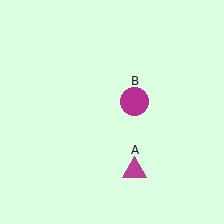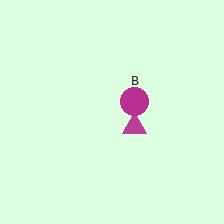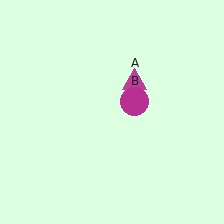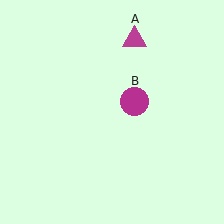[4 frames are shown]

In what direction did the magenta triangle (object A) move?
The magenta triangle (object A) moved up.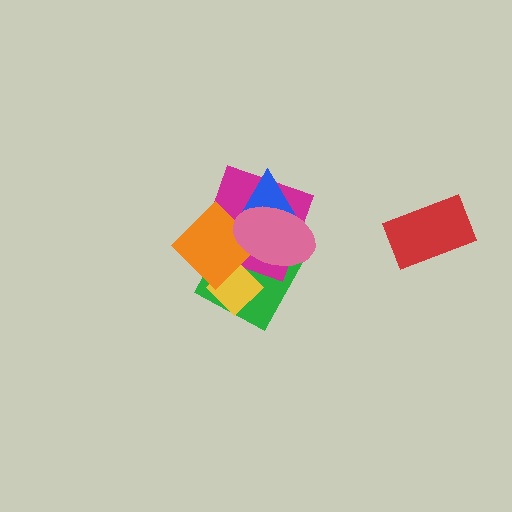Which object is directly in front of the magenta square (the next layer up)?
The orange diamond is directly in front of the magenta square.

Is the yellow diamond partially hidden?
Yes, it is partially covered by another shape.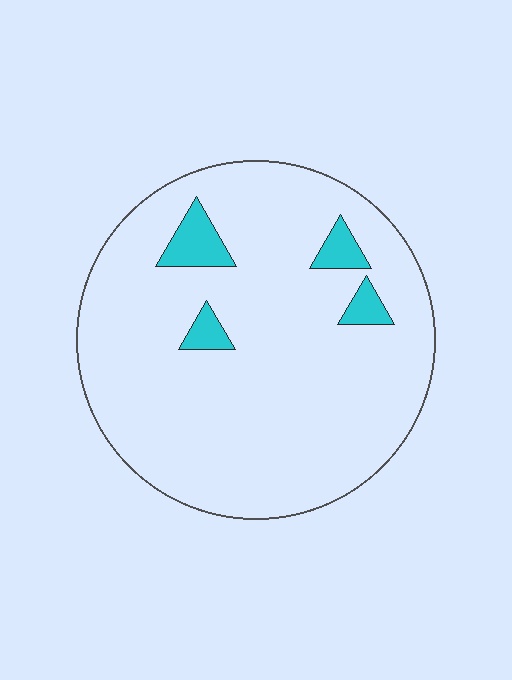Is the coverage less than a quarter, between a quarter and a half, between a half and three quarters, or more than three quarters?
Less than a quarter.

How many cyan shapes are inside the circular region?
4.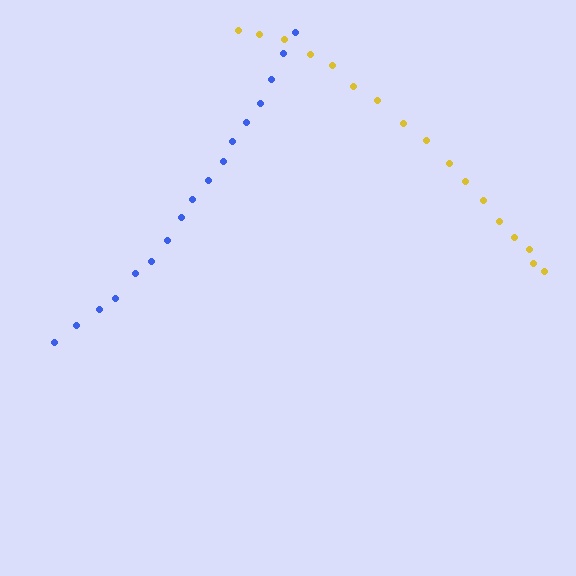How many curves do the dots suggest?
There are 2 distinct paths.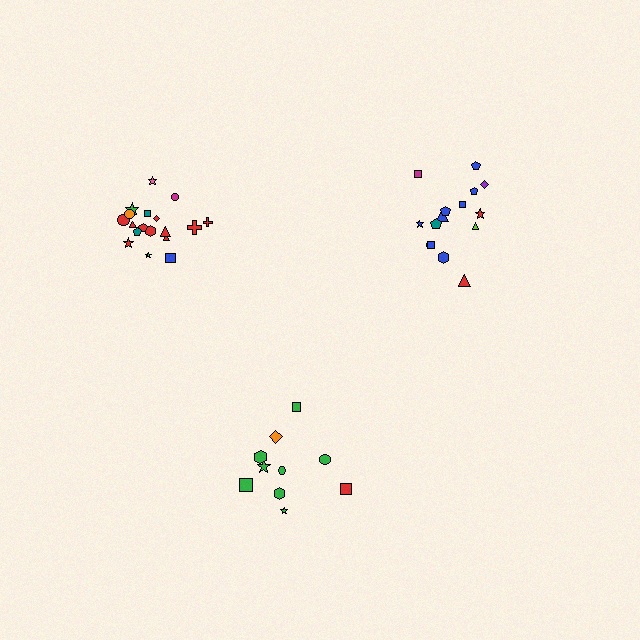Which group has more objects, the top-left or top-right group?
The top-left group.